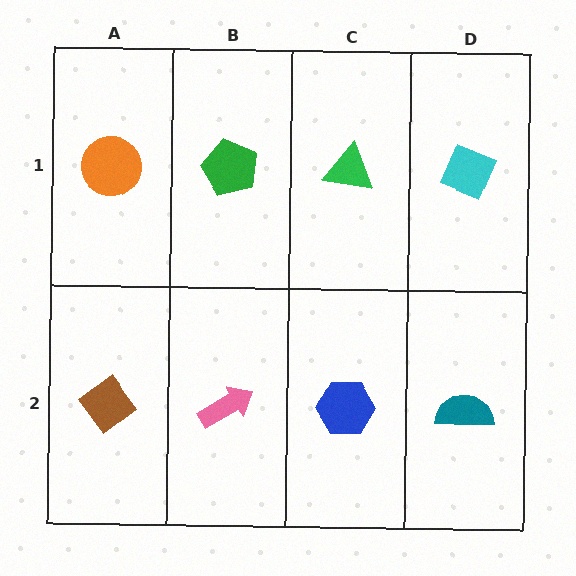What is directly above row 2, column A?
An orange circle.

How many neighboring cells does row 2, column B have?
3.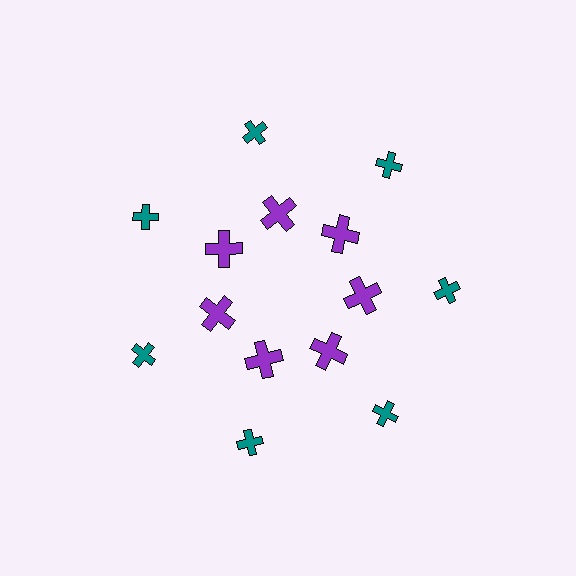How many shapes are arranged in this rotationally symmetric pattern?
There are 14 shapes, arranged in 7 groups of 2.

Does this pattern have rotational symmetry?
Yes, this pattern has 7-fold rotational symmetry. It looks the same after rotating 51 degrees around the center.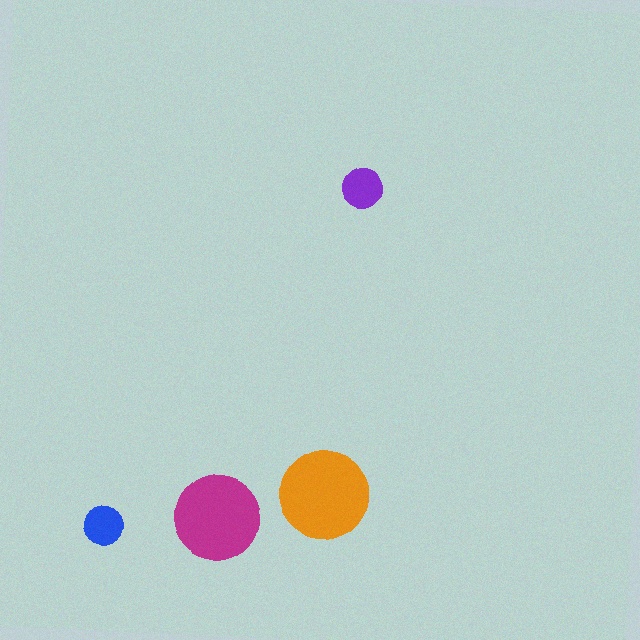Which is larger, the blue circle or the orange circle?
The orange one.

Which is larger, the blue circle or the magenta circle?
The magenta one.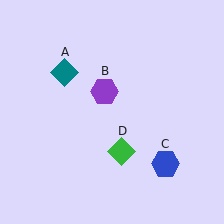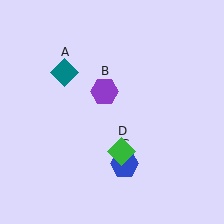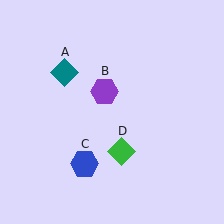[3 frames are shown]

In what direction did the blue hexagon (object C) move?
The blue hexagon (object C) moved left.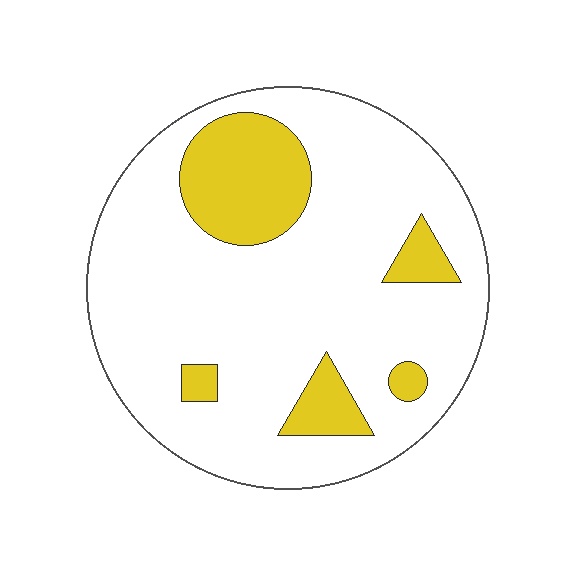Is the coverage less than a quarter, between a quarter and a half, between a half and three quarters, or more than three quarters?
Less than a quarter.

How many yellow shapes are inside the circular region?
5.